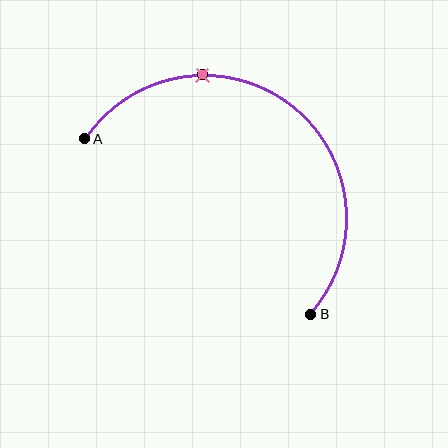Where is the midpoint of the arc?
The arc midpoint is the point on the curve farthest from the straight line joining A and B. It sits above and to the right of that line.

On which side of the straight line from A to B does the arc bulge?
The arc bulges above and to the right of the straight line connecting A and B.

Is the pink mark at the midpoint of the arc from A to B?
No. The pink mark lies on the arc but is closer to endpoint A. The arc midpoint would be at the point on the curve equidistant along the arc from both A and B.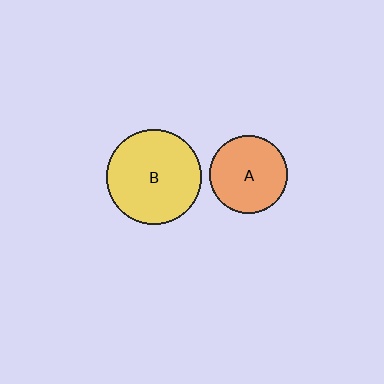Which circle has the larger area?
Circle B (yellow).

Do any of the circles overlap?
No, none of the circles overlap.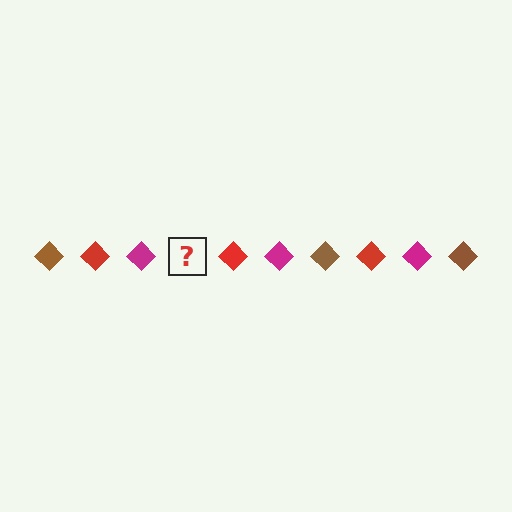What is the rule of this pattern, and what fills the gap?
The rule is that the pattern cycles through brown, red, magenta diamonds. The gap should be filled with a brown diamond.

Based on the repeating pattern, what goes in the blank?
The blank should be a brown diamond.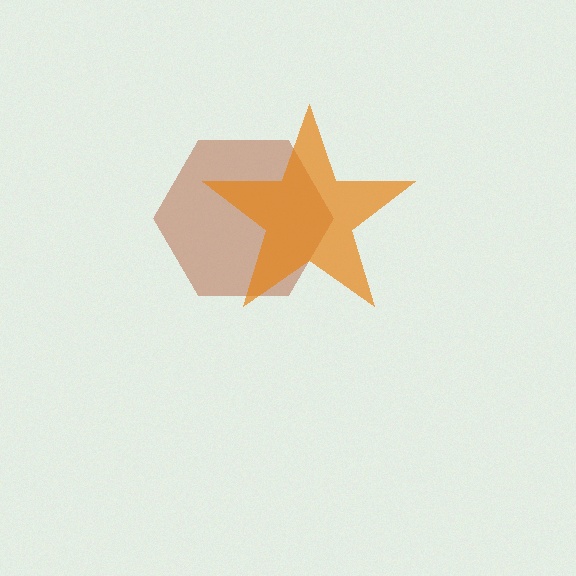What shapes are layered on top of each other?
The layered shapes are: a brown hexagon, an orange star.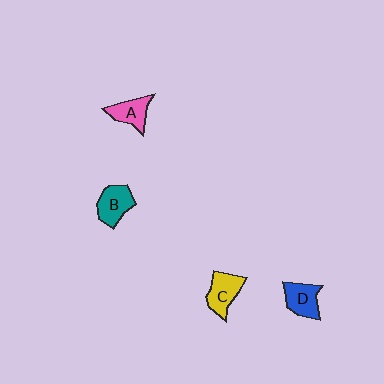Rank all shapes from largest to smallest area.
From largest to smallest: B (teal), C (yellow), D (blue), A (pink).